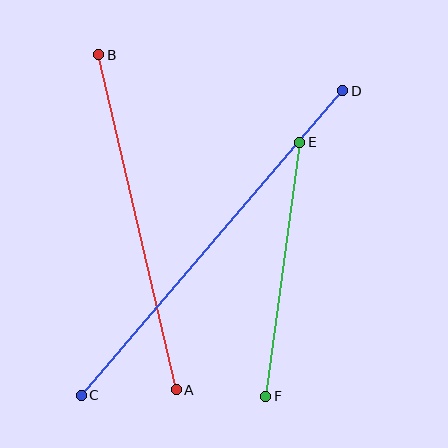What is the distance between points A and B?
The distance is approximately 344 pixels.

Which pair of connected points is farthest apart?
Points C and D are farthest apart.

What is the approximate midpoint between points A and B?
The midpoint is at approximately (137, 222) pixels.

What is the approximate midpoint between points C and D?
The midpoint is at approximately (212, 243) pixels.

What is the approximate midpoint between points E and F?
The midpoint is at approximately (283, 269) pixels.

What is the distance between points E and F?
The distance is approximately 256 pixels.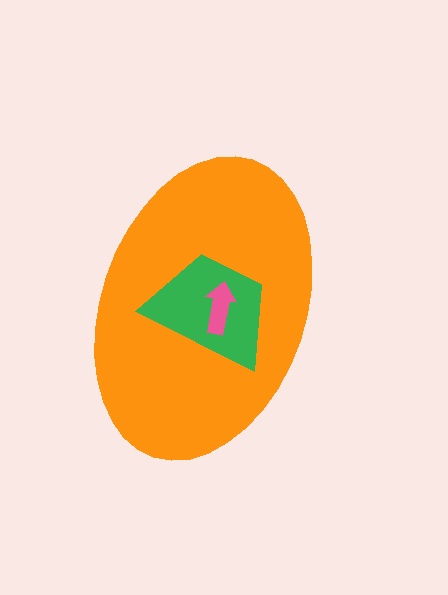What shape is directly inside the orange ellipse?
The green trapezoid.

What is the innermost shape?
The pink arrow.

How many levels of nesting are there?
3.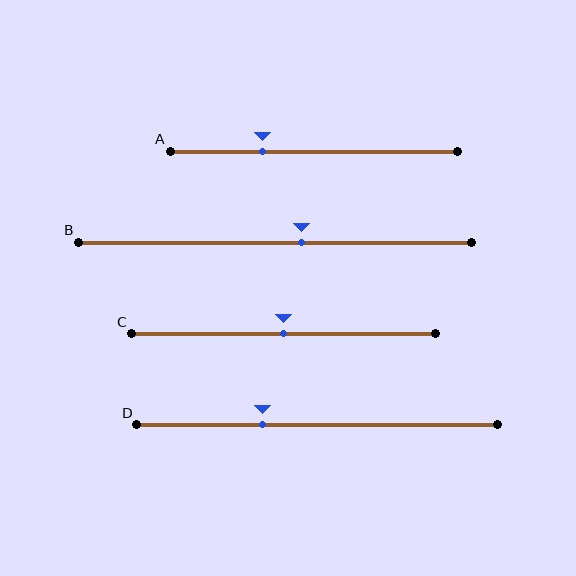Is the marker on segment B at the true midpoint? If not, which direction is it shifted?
No, the marker on segment B is shifted to the right by about 7% of the segment length.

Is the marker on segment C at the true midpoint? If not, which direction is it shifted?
Yes, the marker on segment C is at the true midpoint.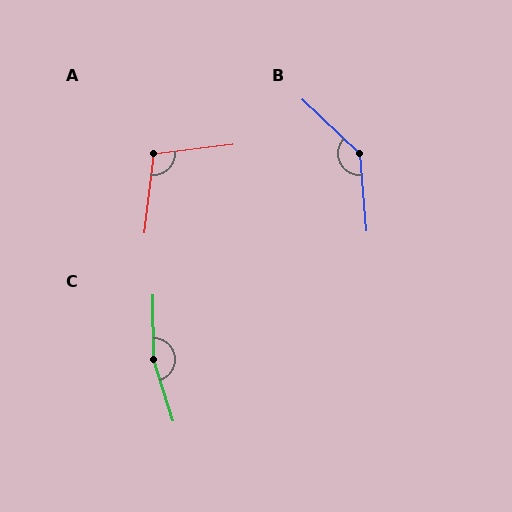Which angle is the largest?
C, at approximately 163 degrees.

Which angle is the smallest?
A, at approximately 103 degrees.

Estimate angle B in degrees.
Approximately 138 degrees.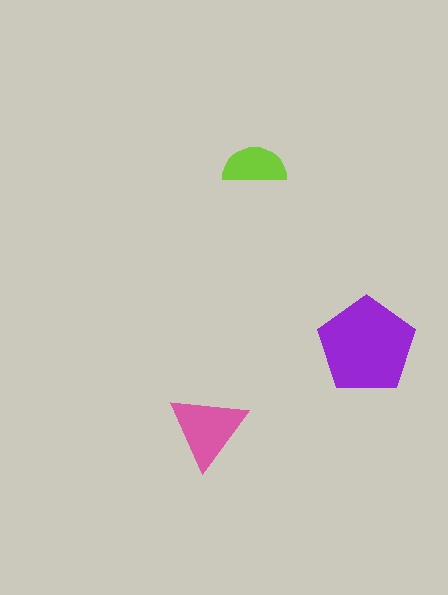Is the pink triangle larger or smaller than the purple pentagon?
Smaller.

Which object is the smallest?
The lime semicircle.